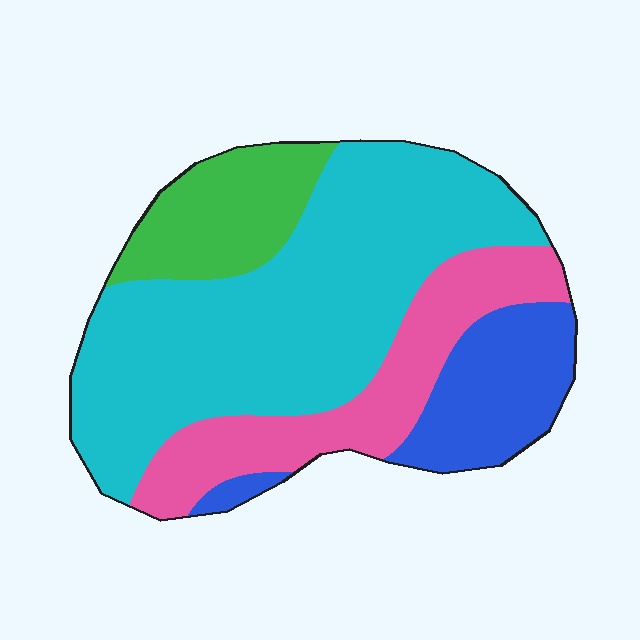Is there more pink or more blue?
Pink.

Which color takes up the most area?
Cyan, at roughly 50%.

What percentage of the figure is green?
Green covers about 15% of the figure.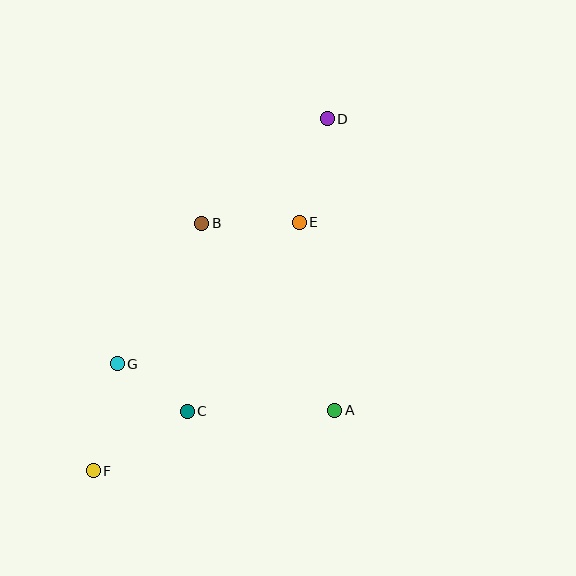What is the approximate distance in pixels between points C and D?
The distance between C and D is approximately 324 pixels.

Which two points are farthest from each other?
Points D and F are farthest from each other.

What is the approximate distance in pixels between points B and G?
The distance between B and G is approximately 164 pixels.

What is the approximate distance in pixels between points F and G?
The distance between F and G is approximately 110 pixels.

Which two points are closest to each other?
Points C and G are closest to each other.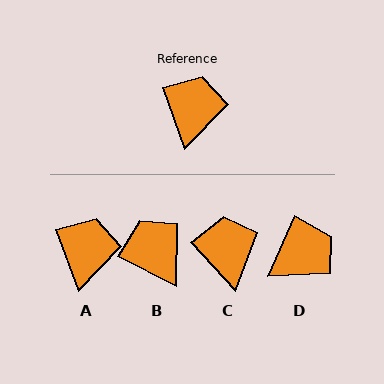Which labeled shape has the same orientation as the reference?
A.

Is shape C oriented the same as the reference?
No, it is off by about 23 degrees.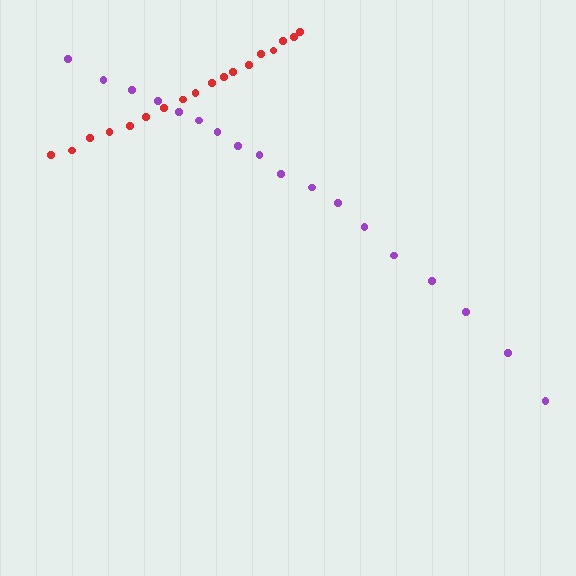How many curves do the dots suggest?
There are 2 distinct paths.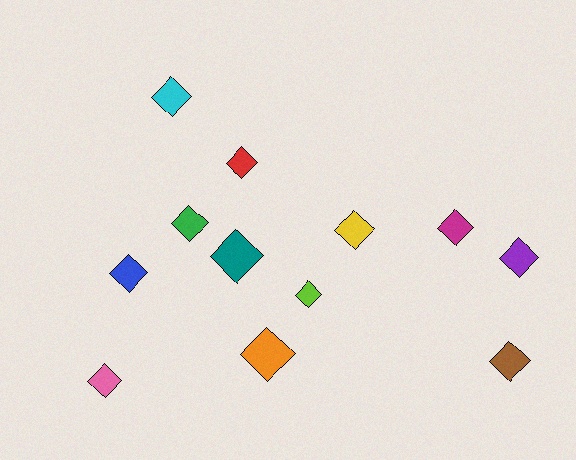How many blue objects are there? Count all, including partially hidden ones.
There is 1 blue object.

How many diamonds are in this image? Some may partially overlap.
There are 12 diamonds.